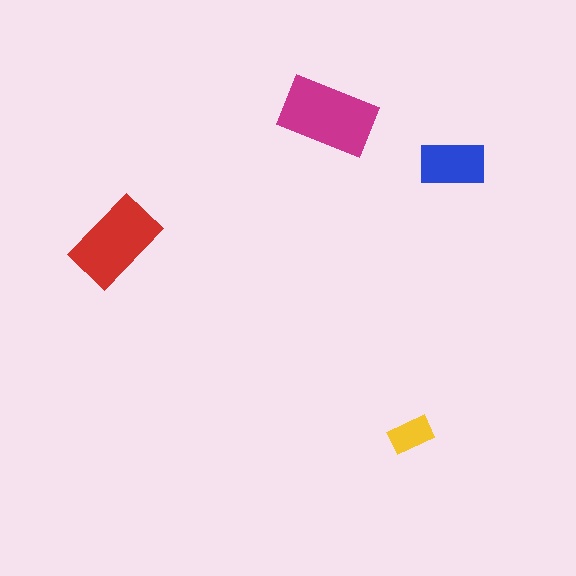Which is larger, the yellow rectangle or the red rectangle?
The red one.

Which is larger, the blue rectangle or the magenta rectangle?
The magenta one.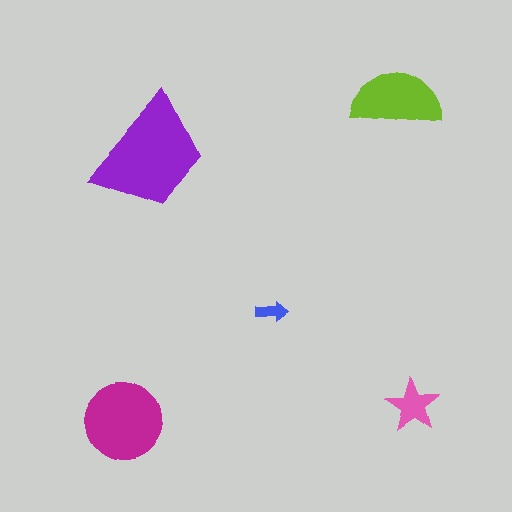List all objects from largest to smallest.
The purple trapezoid, the magenta circle, the lime semicircle, the pink star, the blue arrow.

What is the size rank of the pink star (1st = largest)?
4th.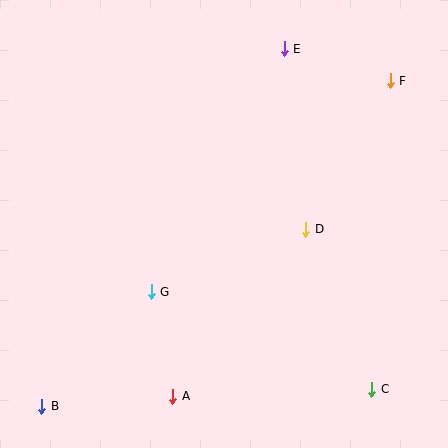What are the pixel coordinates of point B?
Point B is at (42, 406).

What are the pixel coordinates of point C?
Point C is at (372, 389).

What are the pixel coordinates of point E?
Point E is at (284, 49).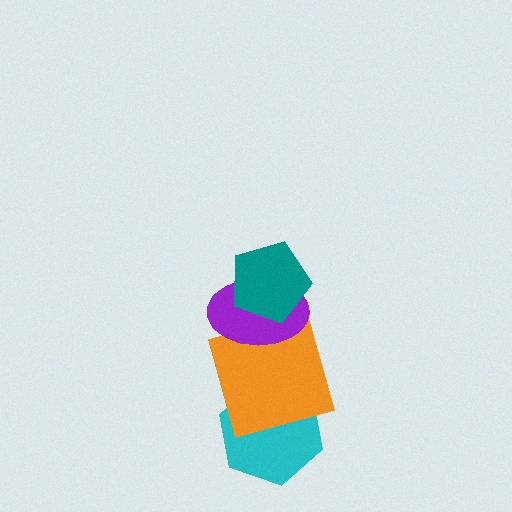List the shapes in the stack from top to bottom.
From top to bottom: the teal pentagon, the purple ellipse, the orange square, the cyan hexagon.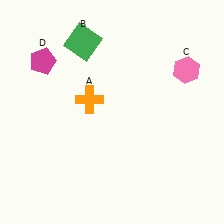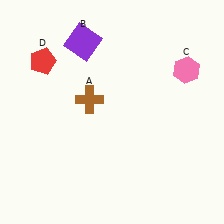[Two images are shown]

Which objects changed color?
A changed from orange to brown. B changed from green to purple. D changed from magenta to red.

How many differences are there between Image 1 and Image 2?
There are 3 differences between the two images.